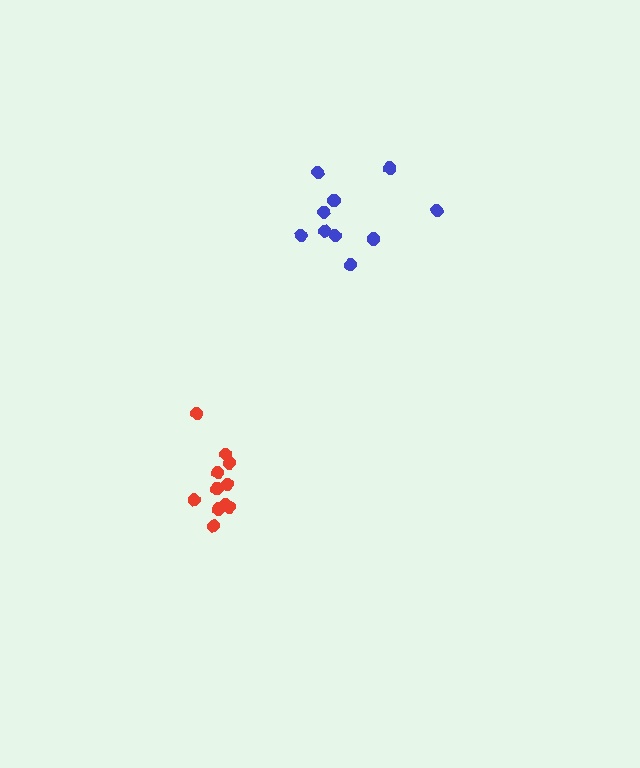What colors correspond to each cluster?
The clusters are colored: red, blue.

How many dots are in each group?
Group 1: 11 dots, Group 2: 10 dots (21 total).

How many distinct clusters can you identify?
There are 2 distinct clusters.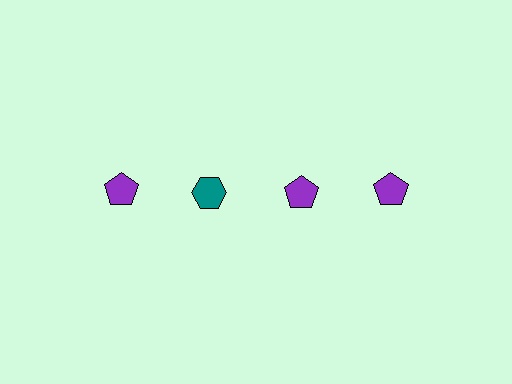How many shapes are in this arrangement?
There are 4 shapes arranged in a grid pattern.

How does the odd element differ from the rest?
It differs in both color (teal instead of purple) and shape (hexagon instead of pentagon).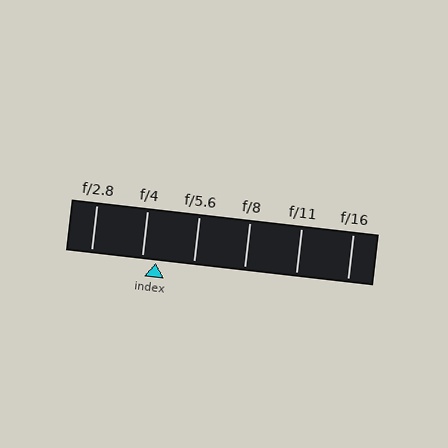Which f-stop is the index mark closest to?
The index mark is closest to f/4.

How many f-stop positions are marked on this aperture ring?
There are 6 f-stop positions marked.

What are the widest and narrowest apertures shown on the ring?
The widest aperture shown is f/2.8 and the narrowest is f/16.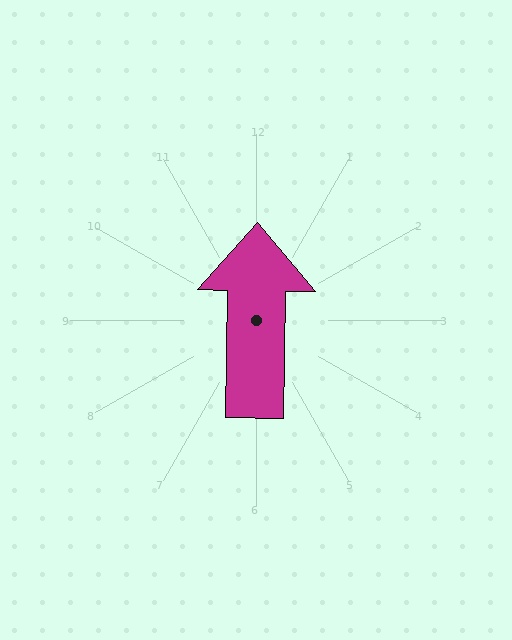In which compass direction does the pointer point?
North.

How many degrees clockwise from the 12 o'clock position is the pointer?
Approximately 1 degrees.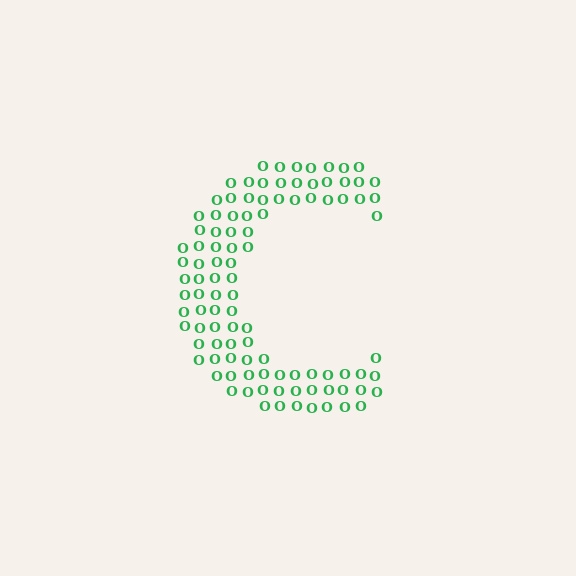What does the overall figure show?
The overall figure shows the letter C.